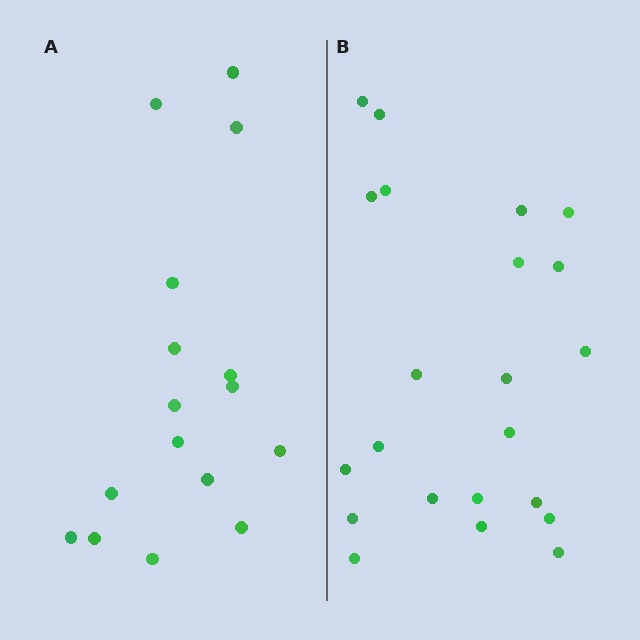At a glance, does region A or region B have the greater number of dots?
Region B (the right region) has more dots.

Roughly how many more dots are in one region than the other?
Region B has about 6 more dots than region A.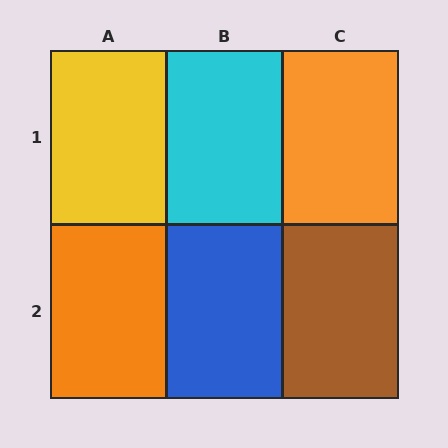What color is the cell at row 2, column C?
Brown.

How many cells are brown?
1 cell is brown.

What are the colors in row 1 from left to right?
Yellow, cyan, orange.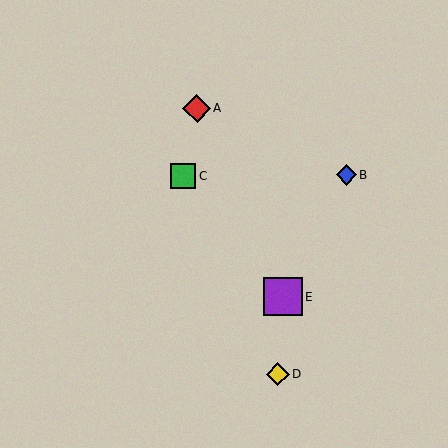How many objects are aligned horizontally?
2 objects (B, C) are aligned horizontally.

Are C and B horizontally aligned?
Yes, both are at y≈176.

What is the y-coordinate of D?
Object D is at y≈374.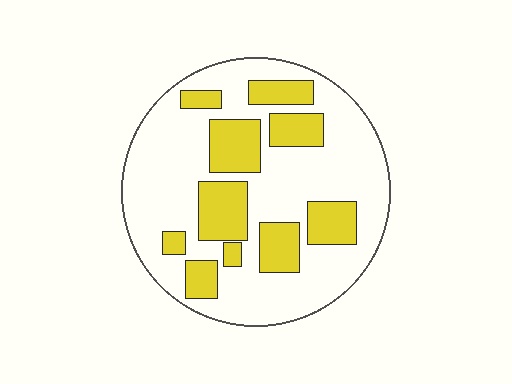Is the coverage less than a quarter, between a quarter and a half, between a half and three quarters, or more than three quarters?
Between a quarter and a half.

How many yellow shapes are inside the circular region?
10.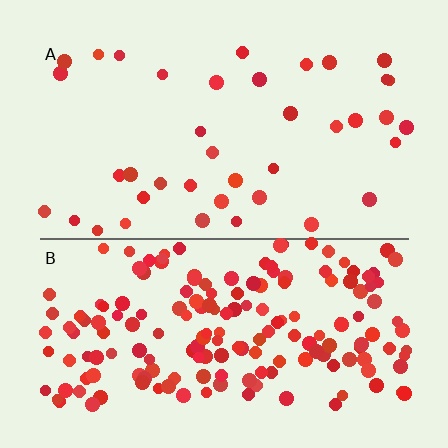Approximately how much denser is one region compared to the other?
Approximately 4.6× — region B over region A.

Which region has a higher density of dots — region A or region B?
B (the bottom).